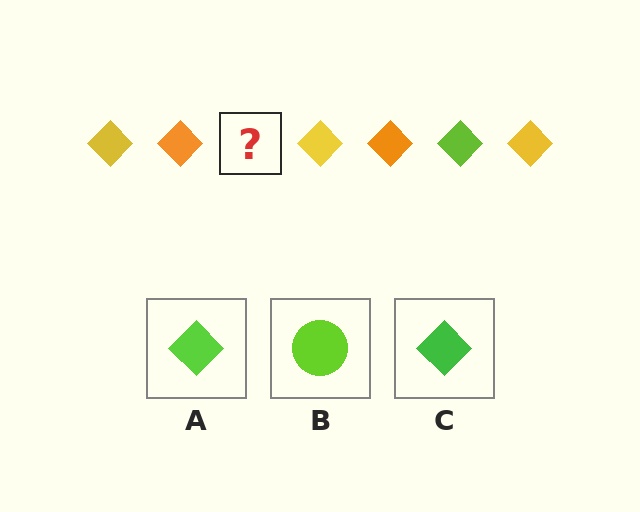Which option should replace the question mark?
Option A.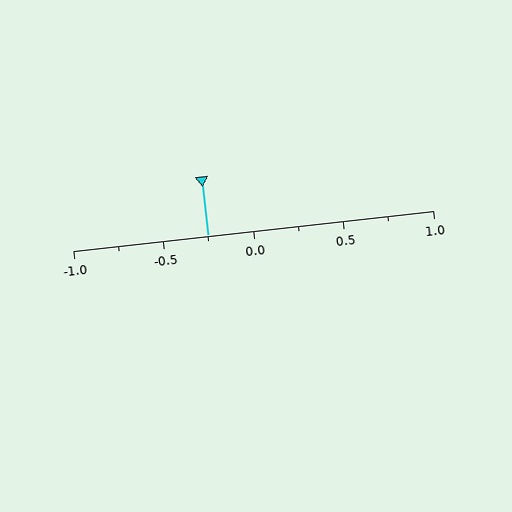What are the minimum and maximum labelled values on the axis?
The axis runs from -1.0 to 1.0.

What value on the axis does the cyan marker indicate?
The marker indicates approximately -0.25.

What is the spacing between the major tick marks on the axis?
The major ticks are spaced 0.5 apart.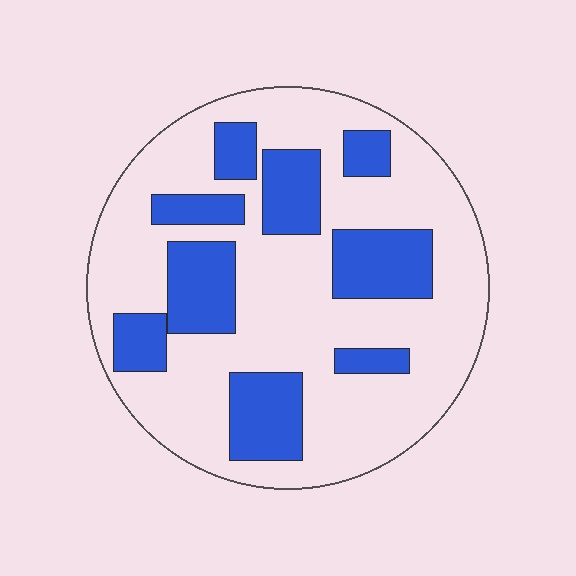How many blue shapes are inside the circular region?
9.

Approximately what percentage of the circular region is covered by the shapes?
Approximately 30%.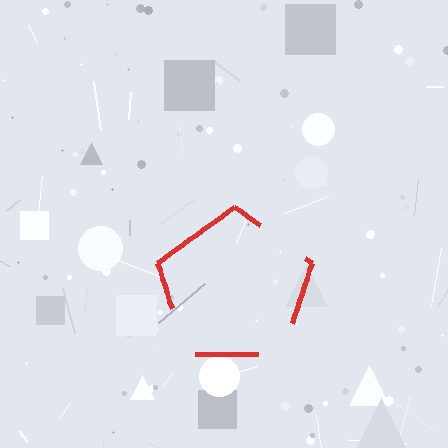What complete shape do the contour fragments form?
The contour fragments form a pentagon.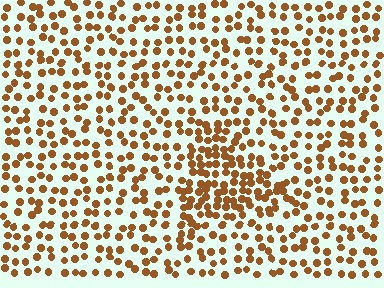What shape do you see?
I see a triangle.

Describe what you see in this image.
The image contains small brown elements arranged at two different densities. A triangle-shaped region is visible where the elements are more densely packed than the surrounding area.